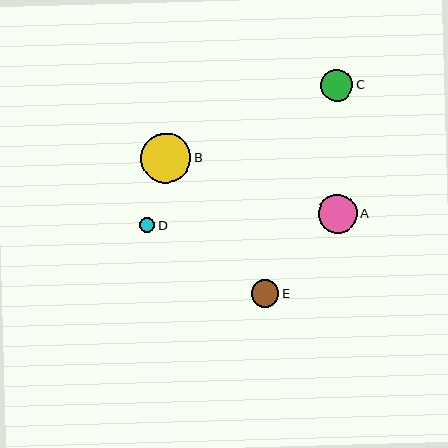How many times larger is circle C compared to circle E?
Circle C is approximately 1.2 times the size of circle E.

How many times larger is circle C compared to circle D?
Circle C is approximately 2.1 times the size of circle D.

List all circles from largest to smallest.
From largest to smallest: B, A, C, E, D.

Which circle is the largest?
Circle B is the largest with a size of approximately 50 pixels.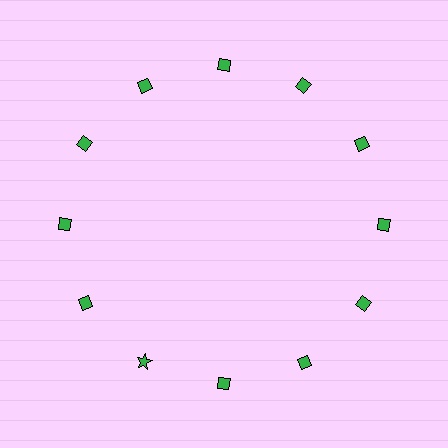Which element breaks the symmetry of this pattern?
The green star at roughly the 7 o'clock position breaks the symmetry. All other shapes are green diamonds.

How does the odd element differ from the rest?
It has a different shape: star instead of diamond.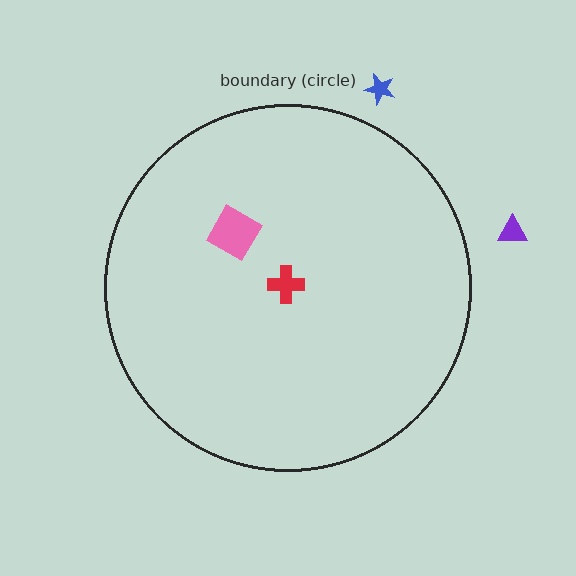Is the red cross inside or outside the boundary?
Inside.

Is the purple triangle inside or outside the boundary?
Outside.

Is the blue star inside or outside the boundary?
Outside.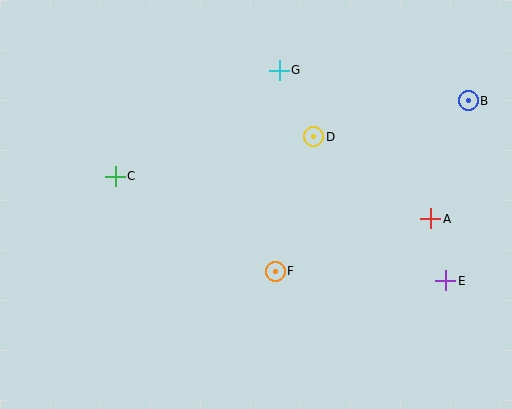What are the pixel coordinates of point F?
Point F is at (275, 271).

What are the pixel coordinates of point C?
Point C is at (115, 176).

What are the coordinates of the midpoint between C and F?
The midpoint between C and F is at (195, 224).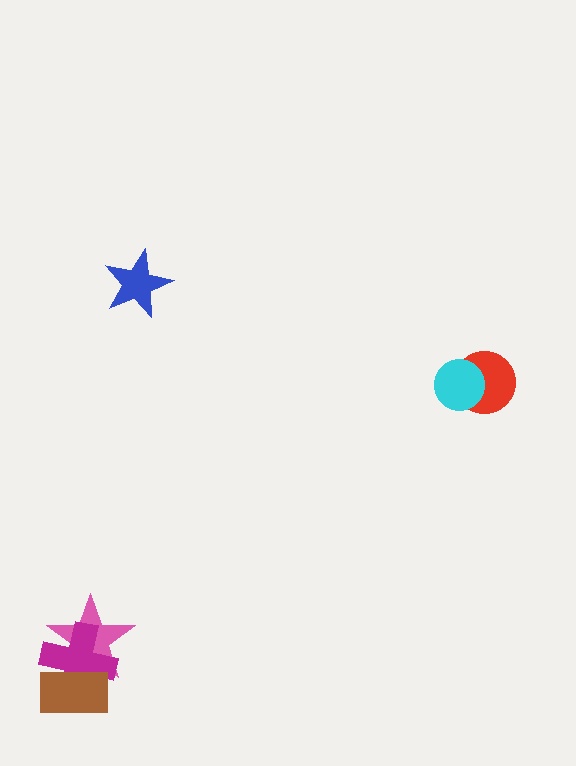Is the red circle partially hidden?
Yes, it is partially covered by another shape.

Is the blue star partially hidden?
No, no other shape covers it.